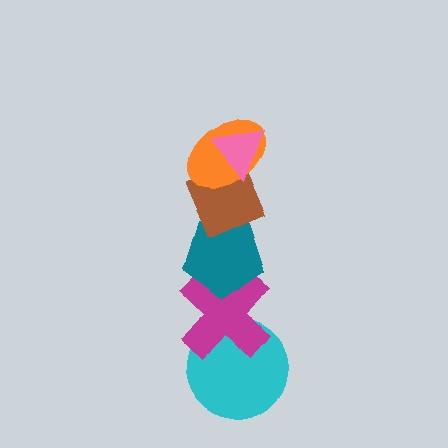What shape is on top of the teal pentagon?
The brown diamond is on top of the teal pentagon.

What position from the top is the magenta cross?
The magenta cross is 5th from the top.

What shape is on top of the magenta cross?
The teal pentagon is on top of the magenta cross.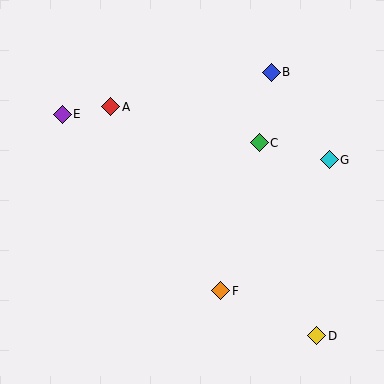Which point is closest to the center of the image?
Point C at (259, 143) is closest to the center.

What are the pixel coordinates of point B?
Point B is at (271, 72).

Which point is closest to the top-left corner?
Point E is closest to the top-left corner.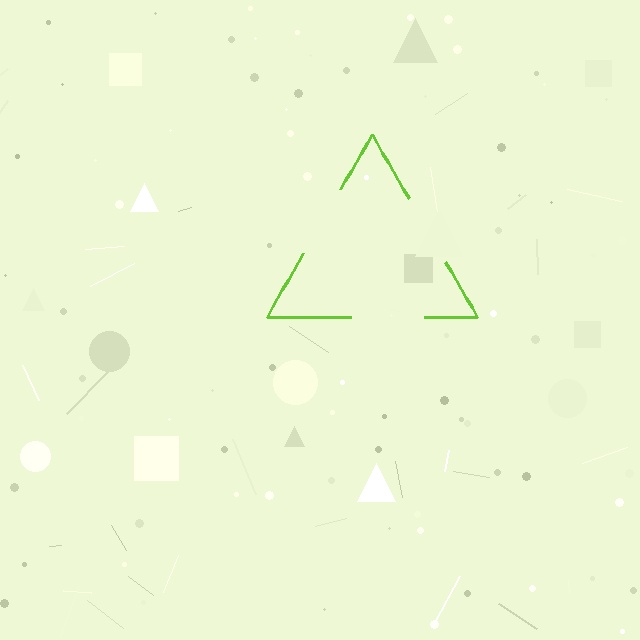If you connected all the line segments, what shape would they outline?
They would outline a triangle.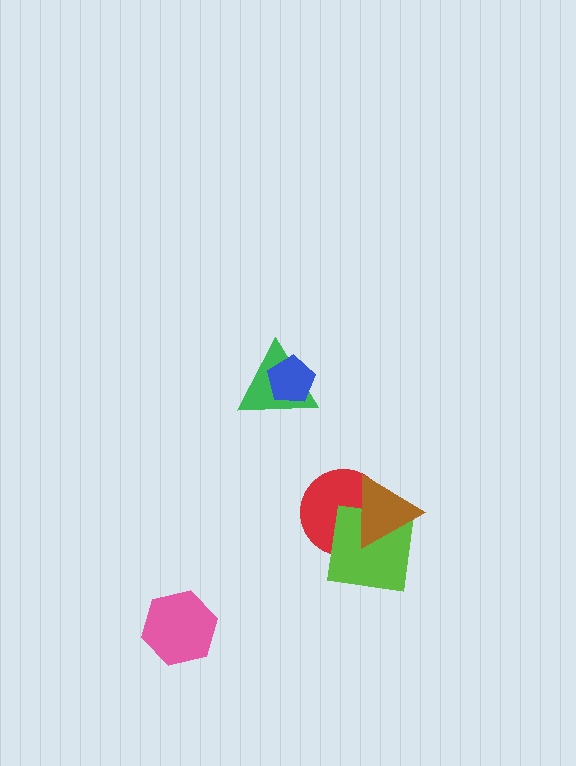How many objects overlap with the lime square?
2 objects overlap with the lime square.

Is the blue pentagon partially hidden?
No, no other shape covers it.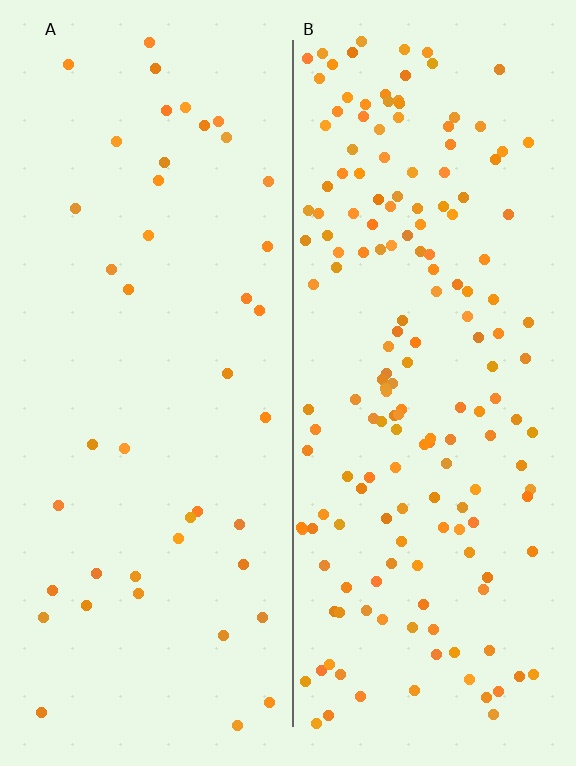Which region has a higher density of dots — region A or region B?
B (the right).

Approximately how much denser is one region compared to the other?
Approximately 4.1× — region B over region A.